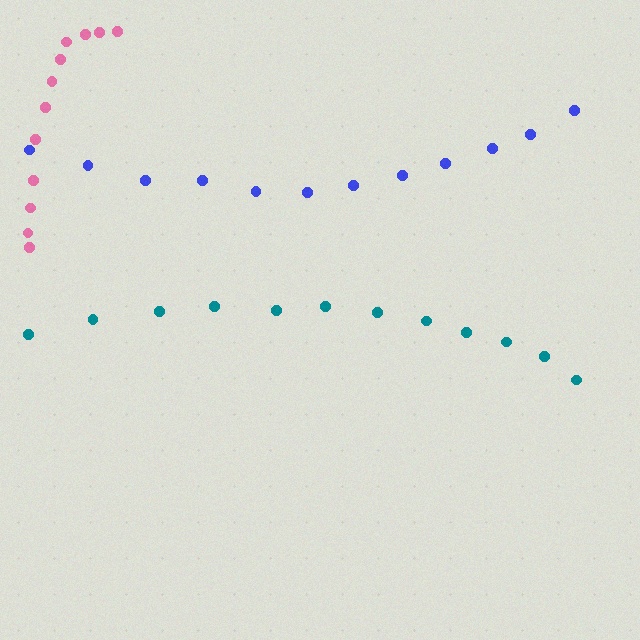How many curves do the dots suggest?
There are 3 distinct paths.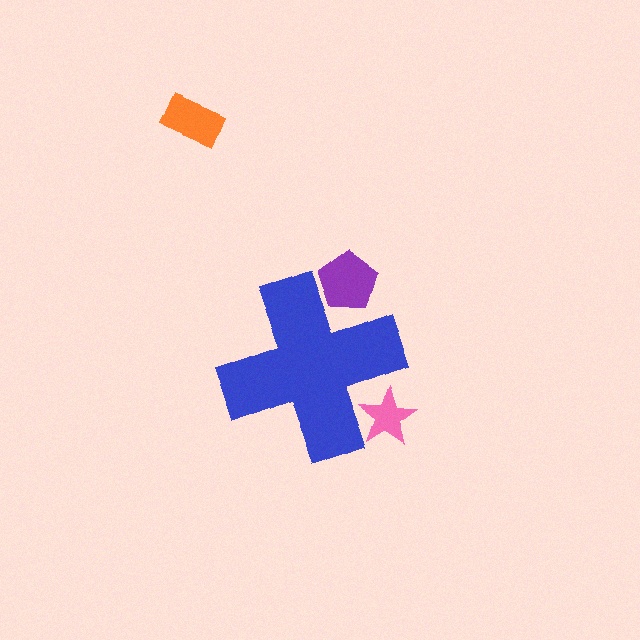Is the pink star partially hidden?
Yes, the pink star is partially hidden behind the blue cross.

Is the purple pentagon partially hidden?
Yes, the purple pentagon is partially hidden behind the blue cross.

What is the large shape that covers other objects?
A blue cross.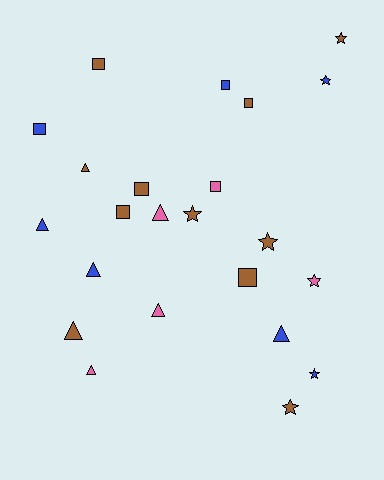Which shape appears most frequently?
Square, with 8 objects.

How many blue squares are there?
There are 2 blue squares.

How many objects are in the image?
There are 23 objects.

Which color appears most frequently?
Brown, with 11 objects.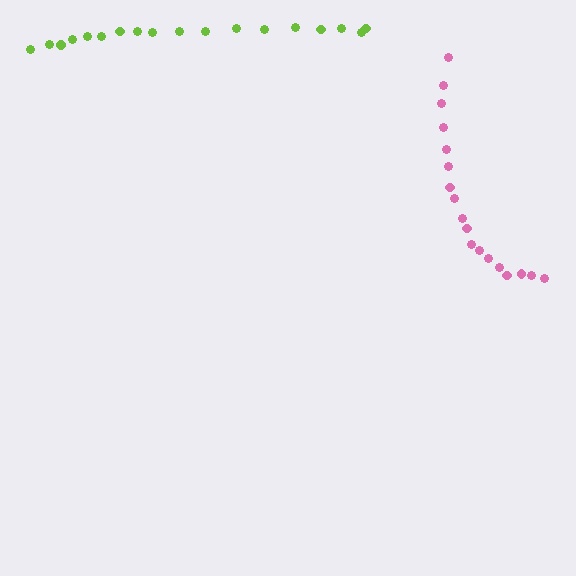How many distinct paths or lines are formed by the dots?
There are 2 distinct paths.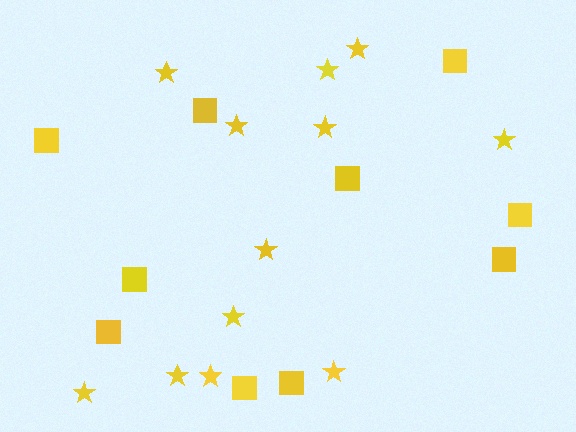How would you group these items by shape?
There are 2 groups: one group of stars (12) and one group of squares (10).